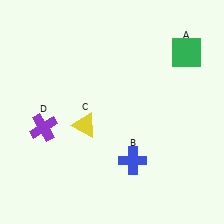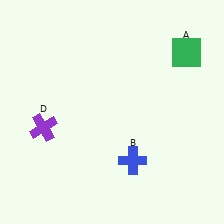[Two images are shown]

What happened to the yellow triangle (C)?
The yellow triangle (C) was removed in Image 2. It was in the bottom-left area of Image 1.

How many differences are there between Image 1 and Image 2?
There is 1 difference between the two images.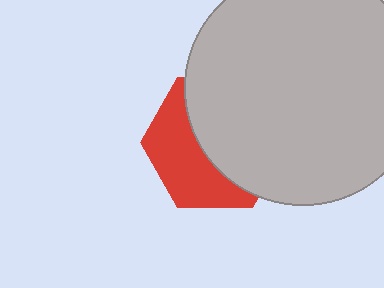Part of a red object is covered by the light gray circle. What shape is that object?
It is a hexagon.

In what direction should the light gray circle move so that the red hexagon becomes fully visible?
The light gray circle should move right. That is the shortest direction to clear the overlap and leave the red hexagon fully visible.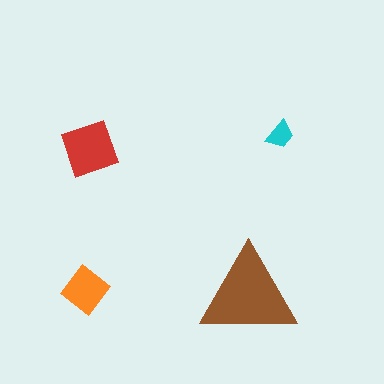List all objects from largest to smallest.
The brown triangle, the red square, the orange diamond, the cyan trapezoid.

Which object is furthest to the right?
The cyan trapezoid is rightmost.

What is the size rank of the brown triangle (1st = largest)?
1st.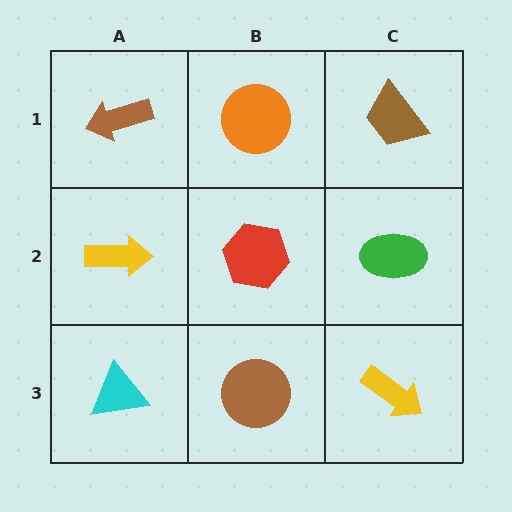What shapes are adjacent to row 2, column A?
A brown arrow (row 1, column A), a cyan triangle (row 3, column A), a red hexagon (row 2, column B).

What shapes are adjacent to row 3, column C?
A green ellipse (row 2, column C), a brown circle (row 3, column B).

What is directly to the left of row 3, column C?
A brown circle.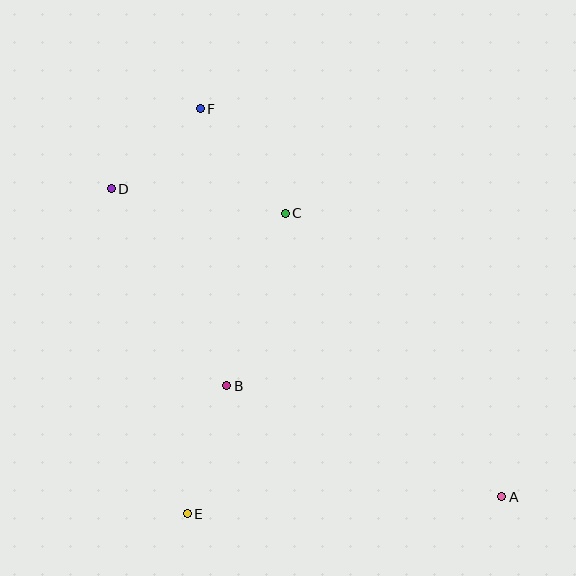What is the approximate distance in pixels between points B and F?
The distance between B and F is approximately 279 pixels.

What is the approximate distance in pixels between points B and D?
The distance between B and D is approximately 229 pixels.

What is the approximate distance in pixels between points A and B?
The distance between A and B is approximately 297 pixels.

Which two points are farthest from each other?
Points A and D are farthest from each other.